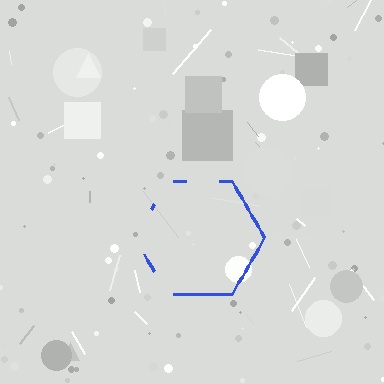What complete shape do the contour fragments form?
The contour fragments form a hexagon.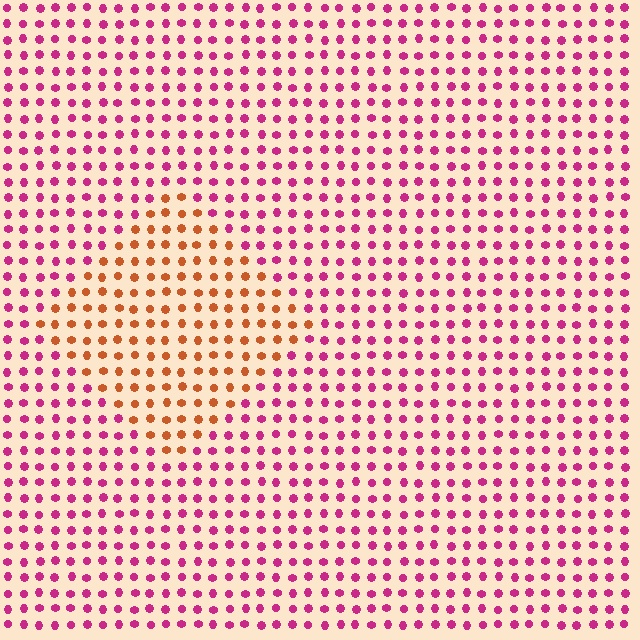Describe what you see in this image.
The image is filled with small magenta elements in a uniform arrangement. A diamond-shaped region is visible where the elements are tinted to a slightly different hue, forming a subtle color boundary.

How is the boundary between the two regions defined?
The boundary is defined purely by a slight shift in hue (about 54 degrees). Spacing, size, and orientation are identical on both sides.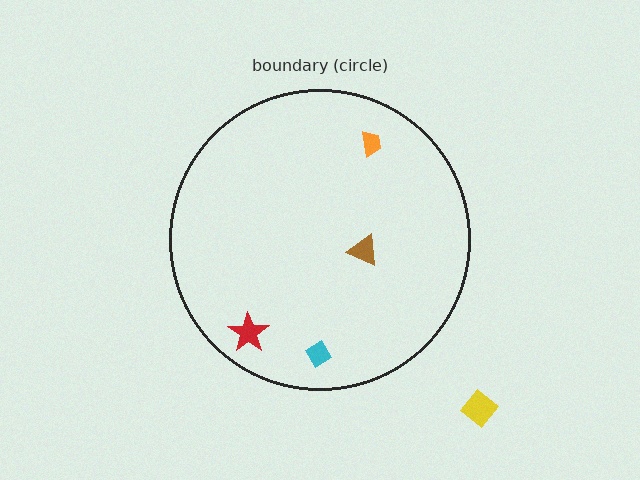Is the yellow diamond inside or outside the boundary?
Outside.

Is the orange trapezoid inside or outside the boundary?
Inside.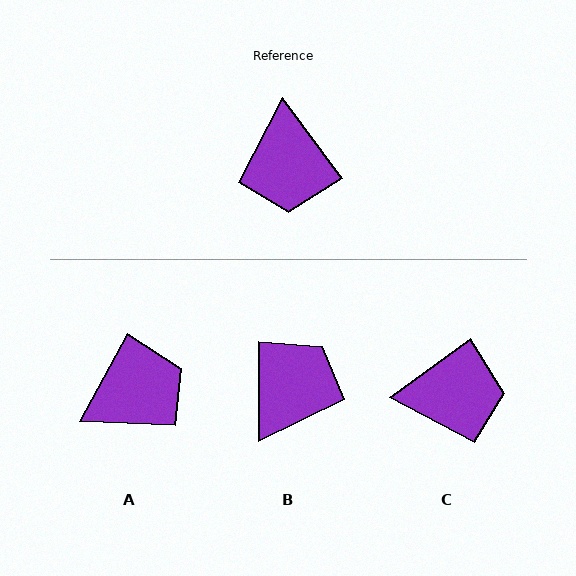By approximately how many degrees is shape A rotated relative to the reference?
Approximately 115 degrees counter-clockwise.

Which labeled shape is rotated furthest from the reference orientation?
B, about 143 degrees away.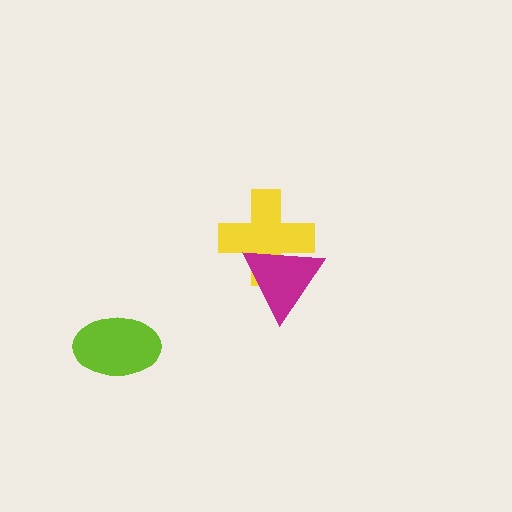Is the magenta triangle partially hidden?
No, no other shape covers it.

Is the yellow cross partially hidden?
Yes, it is partially covered by another shape.